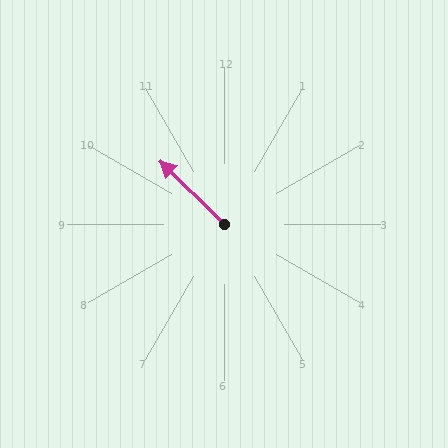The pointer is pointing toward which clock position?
Roughly 10 o'clock.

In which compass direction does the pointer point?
Northwest.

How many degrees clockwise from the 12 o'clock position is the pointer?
Approximately 315 degrees.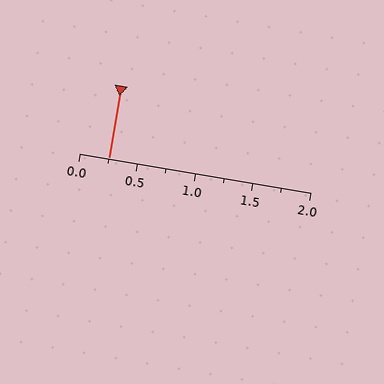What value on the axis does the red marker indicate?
The marker indicates approximately 0.25.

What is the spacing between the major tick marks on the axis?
The major ticks are spaced 0.5 apart.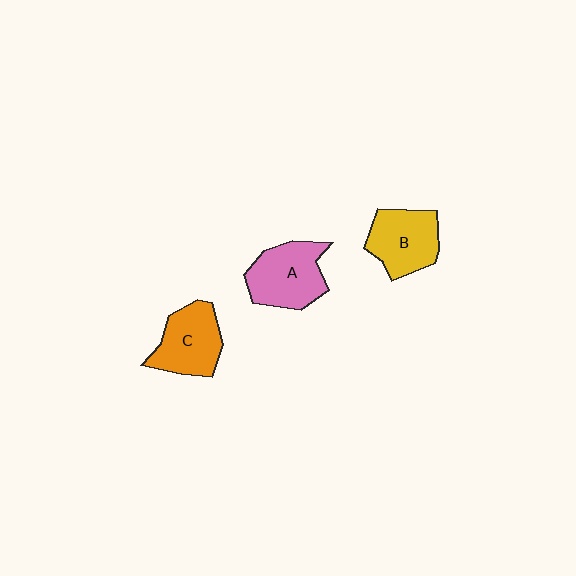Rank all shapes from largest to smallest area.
From largest to smallest: A (pink), C (orange), B (yellow).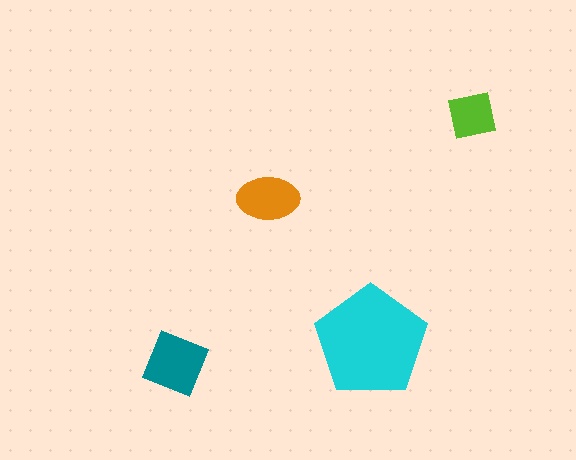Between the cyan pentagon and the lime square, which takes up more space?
The cyan pentagon.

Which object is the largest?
The cyan pentagon.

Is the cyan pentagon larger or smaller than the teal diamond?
Larger.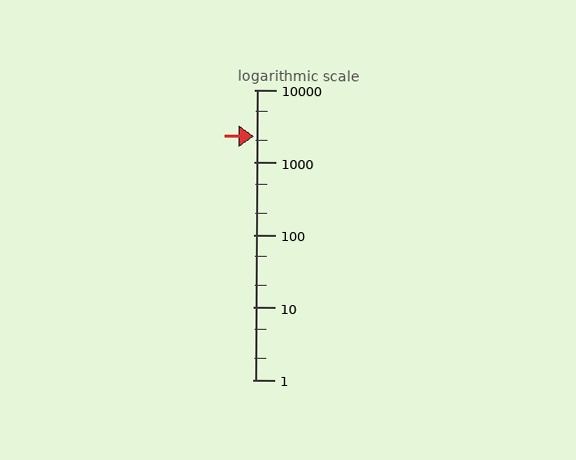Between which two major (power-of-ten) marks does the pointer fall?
The pointer is between 1000 and 10000.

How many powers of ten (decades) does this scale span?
The scale spans 4 decades, from 1 to 10000.